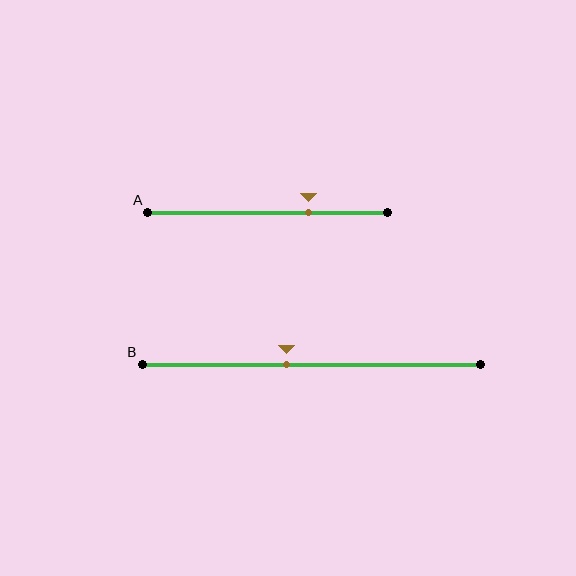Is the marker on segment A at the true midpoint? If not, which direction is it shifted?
No, the marker on segment A is shifted to the right by about 17% of the segment length.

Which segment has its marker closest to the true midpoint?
Segment B has its marker closest to the true midpoint.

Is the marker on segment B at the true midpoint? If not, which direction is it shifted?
No, the marker on segment B is shifted to the left by about 7% of the segment length.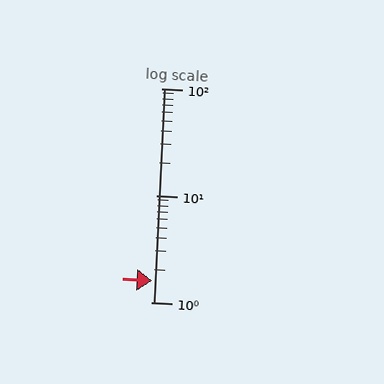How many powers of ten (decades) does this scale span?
The scale spans 2 decades, from 1 to 100.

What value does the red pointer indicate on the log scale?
The pointer indicates approximately 1.6.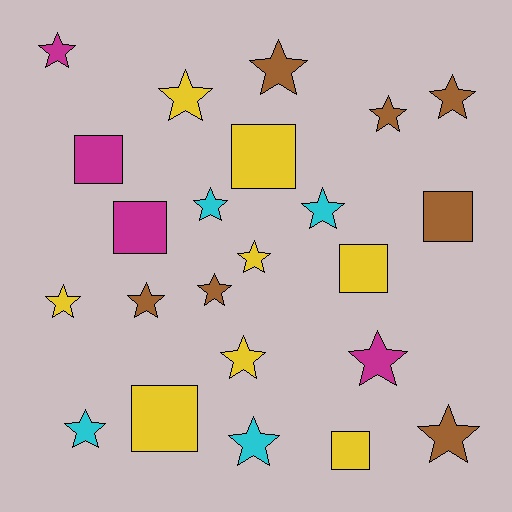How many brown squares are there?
There is 1 brown square.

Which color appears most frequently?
Yellow, with 8 objects.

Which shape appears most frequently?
Star, with 16 objects.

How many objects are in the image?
There are 23 objects.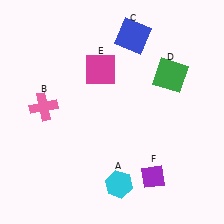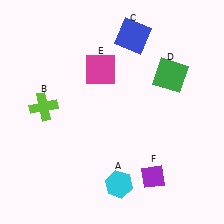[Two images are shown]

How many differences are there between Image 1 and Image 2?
There is 1 difference between the two images.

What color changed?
The cross (B) changed from pink in Image 1 to lime in Image 2.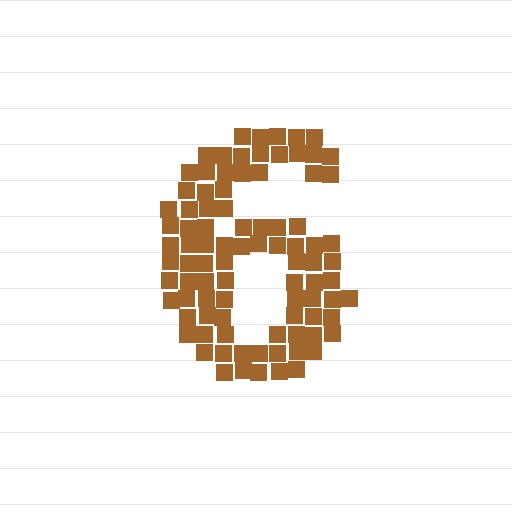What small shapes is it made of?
It is made of small squares.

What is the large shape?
The large shape is the digit 6.